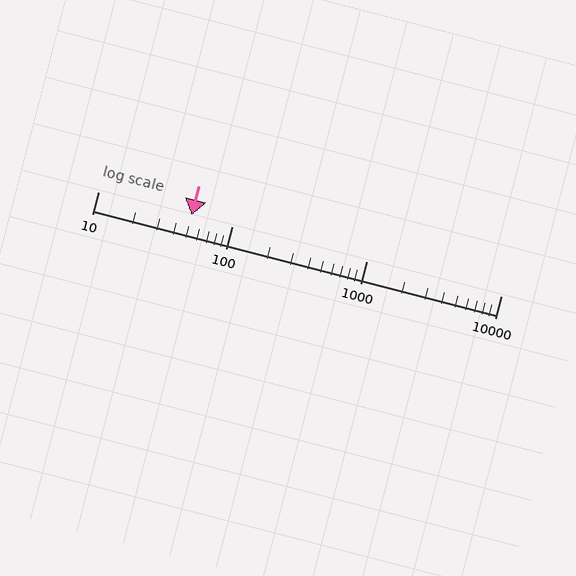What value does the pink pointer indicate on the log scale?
The pointer indicates approximately 50.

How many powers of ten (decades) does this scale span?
The scale spans 3 decades, from 10 to 10000.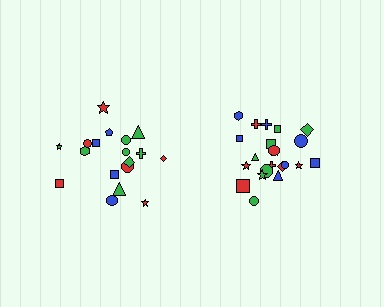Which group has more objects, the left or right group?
The right group.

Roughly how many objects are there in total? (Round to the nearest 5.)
Roughly 40 objects in total.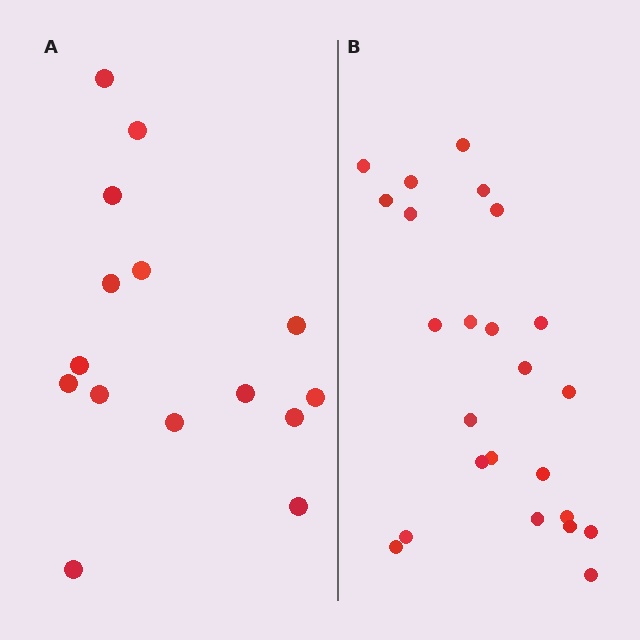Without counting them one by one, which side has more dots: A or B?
Region B (the right region) has more dots.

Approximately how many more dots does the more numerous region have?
Region B has roughly 8 or so more dots than region A.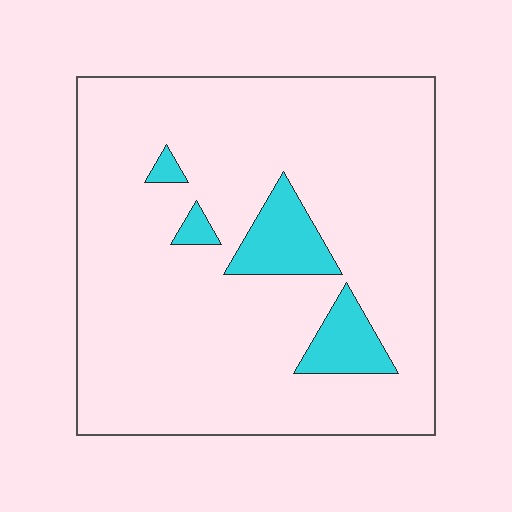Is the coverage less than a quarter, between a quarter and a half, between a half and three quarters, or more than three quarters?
Less than a quarter.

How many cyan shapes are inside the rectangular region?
4.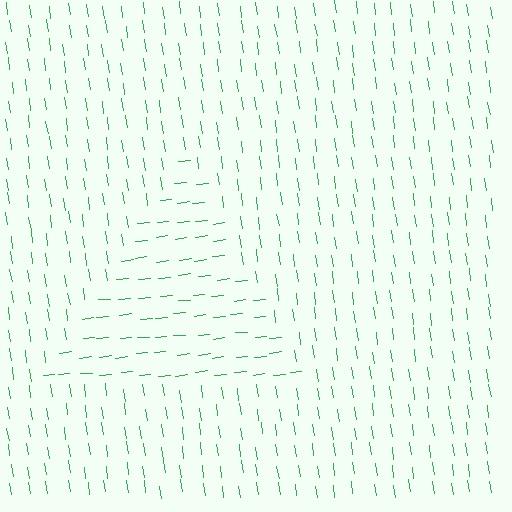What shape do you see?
I see a triangle.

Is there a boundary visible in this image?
Yes, there is a texture boundary formed by a change in line orientation.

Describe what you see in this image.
The image is filled with small green line segments. A triangle region in the image has lines oriented differently from the surrounding lines, creating a visible texture boundary.